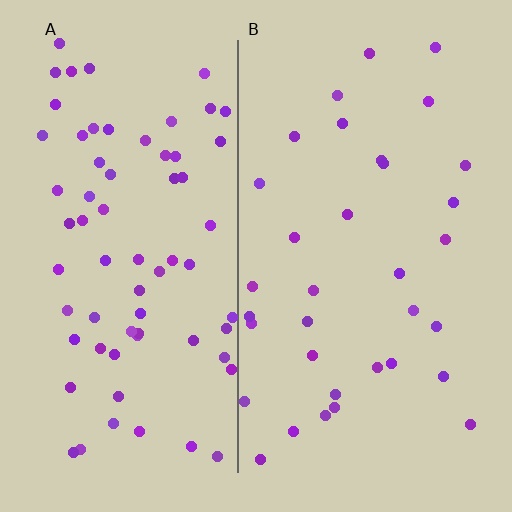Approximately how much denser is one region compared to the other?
Approximately 2.0× — region A over region B.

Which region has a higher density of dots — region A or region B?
A (the left).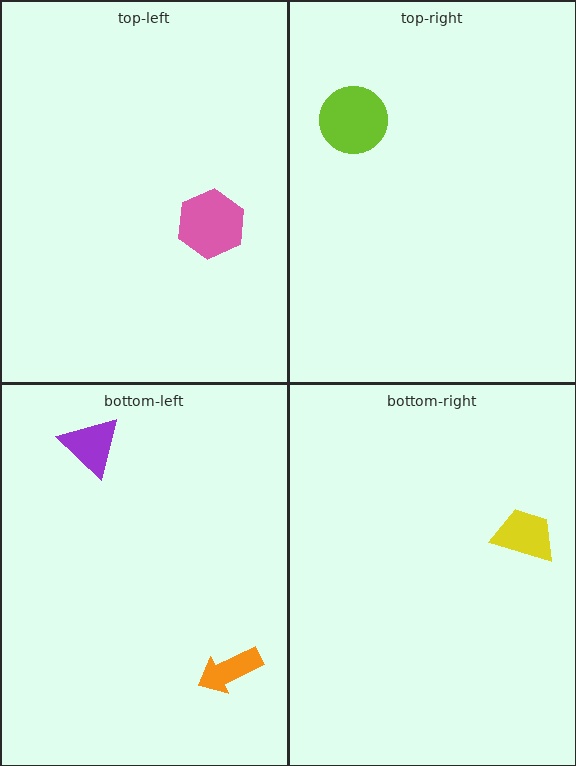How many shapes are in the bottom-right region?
1.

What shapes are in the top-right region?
The lime circle.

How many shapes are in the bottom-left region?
2.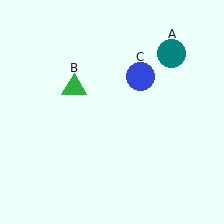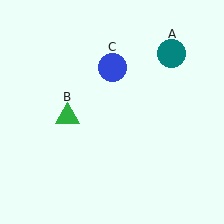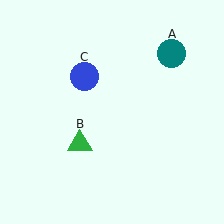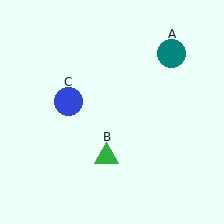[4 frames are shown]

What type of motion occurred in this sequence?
The green triangle (object B), blue circle (object C) rotated counterclockwise around the center of the scene.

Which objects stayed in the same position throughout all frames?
Teal circle (object A) remained stationary.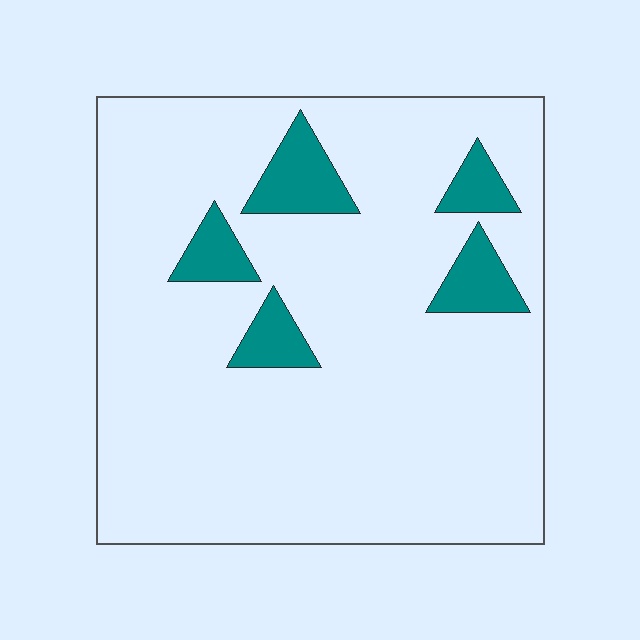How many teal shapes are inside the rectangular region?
5.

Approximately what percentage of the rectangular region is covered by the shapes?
Approximately 10%.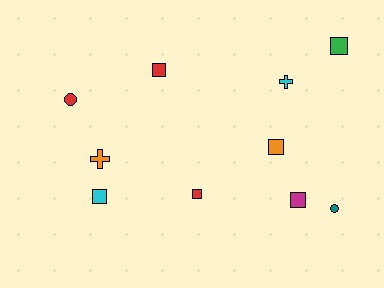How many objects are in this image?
There are 10 objects.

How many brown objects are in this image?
There are no brown objects.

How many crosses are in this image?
There are 2 crosses.